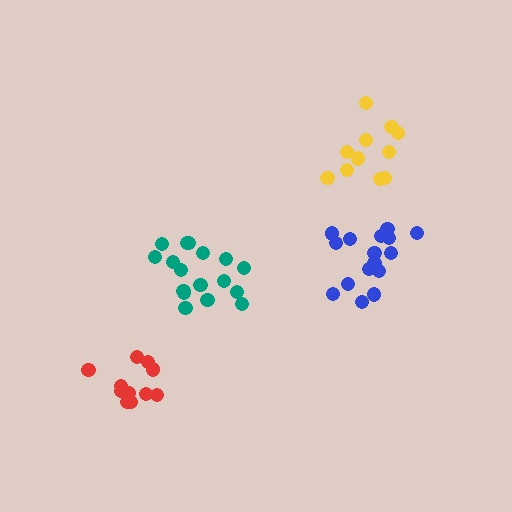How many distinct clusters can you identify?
There are 4 distinct clusters.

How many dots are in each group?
Group 1: 11 dots, Group 2: 17 dots, Group 3: 16 dots, Group 4: 11 dots (55 total).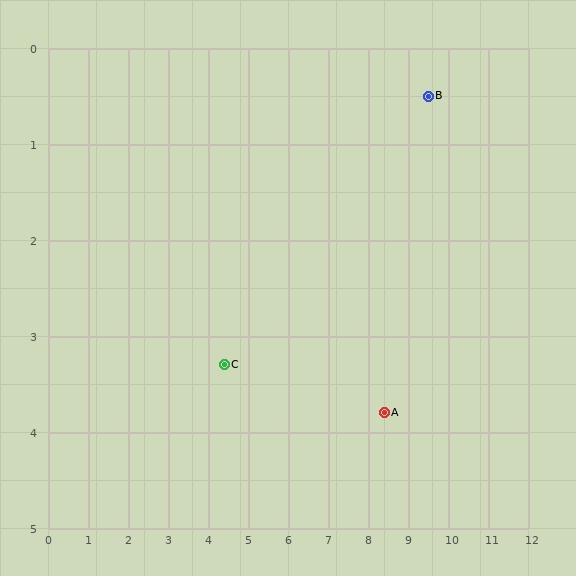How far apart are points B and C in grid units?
Points B and C are about 5.8 grid units apart.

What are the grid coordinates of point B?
Point B is at approximately (9.5, 0.5).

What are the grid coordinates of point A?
Point A is at approximately (8.4, 3.8).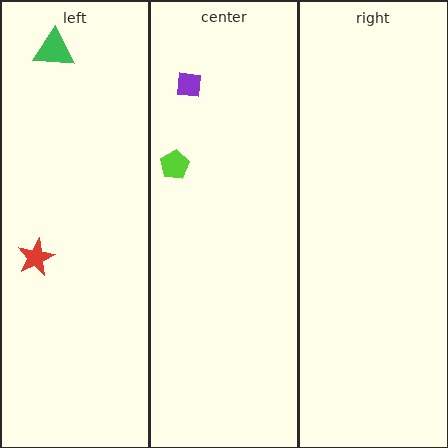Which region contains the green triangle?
The left region.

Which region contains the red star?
The left region.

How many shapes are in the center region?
2.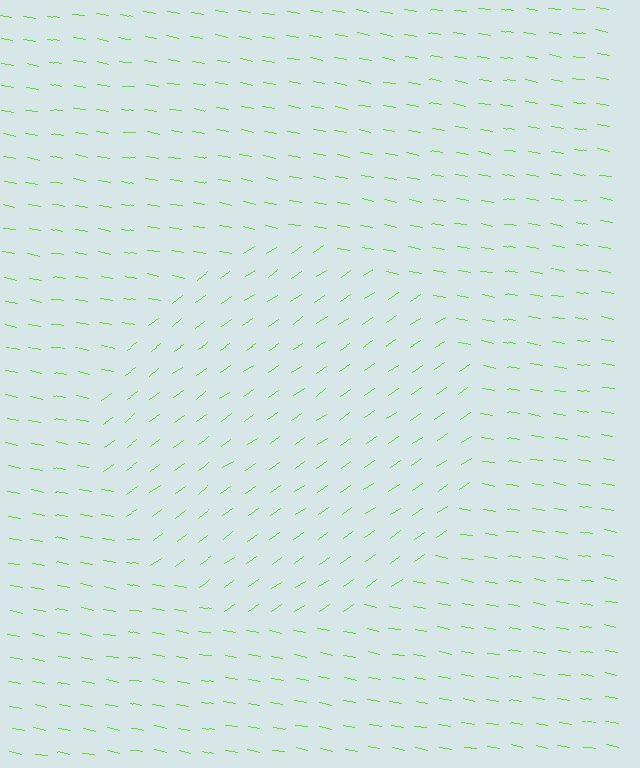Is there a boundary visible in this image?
Yes, there is a texture boundary formed by a change in line orientation.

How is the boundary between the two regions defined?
The boundary is defined purely by a change in line orientation (approximately 45 degrees difference). All lines are the same color and thickness.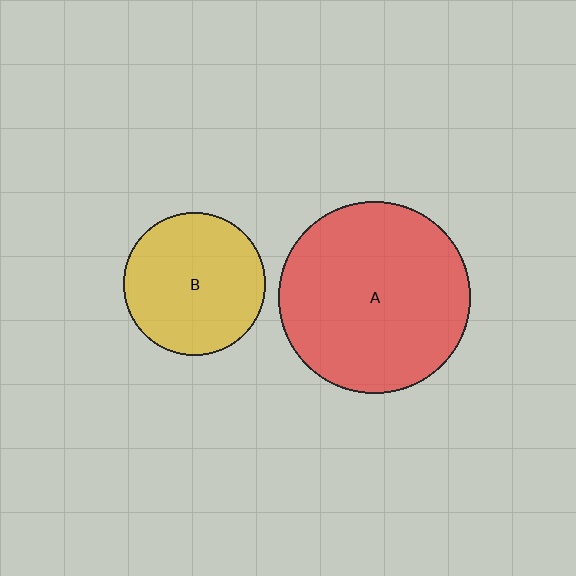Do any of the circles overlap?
No, none of the circles overlap.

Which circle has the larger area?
Circle A (red).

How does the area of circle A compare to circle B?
Approximately 1.8 times.